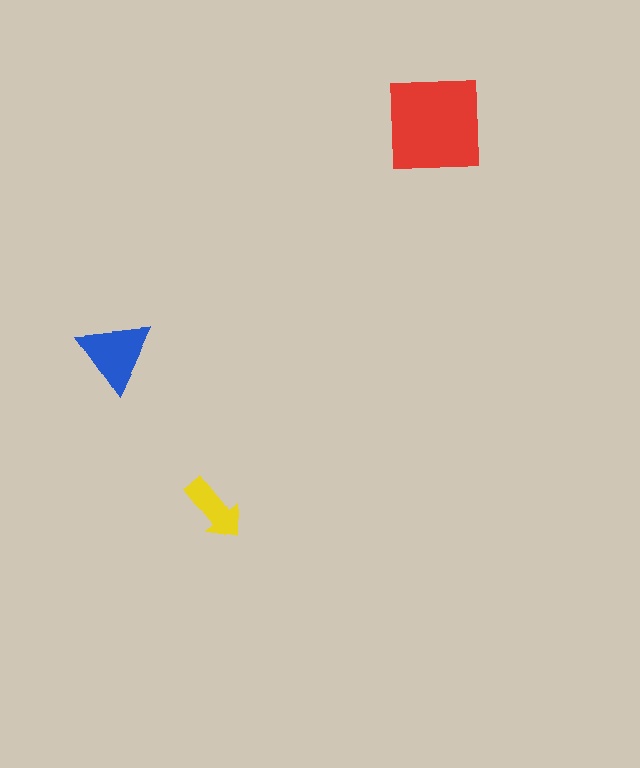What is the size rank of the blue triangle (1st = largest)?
2nd.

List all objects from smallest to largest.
The yellow arrow, the blue triangle, the red square.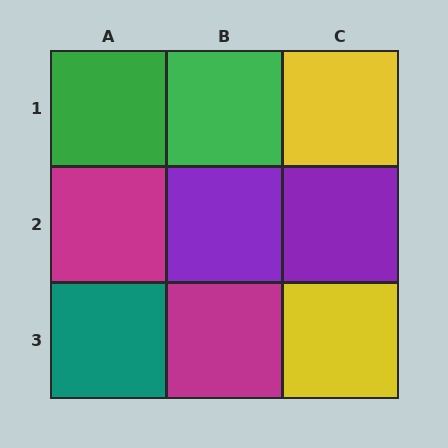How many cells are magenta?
2 cells are magenta.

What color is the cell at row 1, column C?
Yellow.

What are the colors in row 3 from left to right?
Teal, magenta, yellow.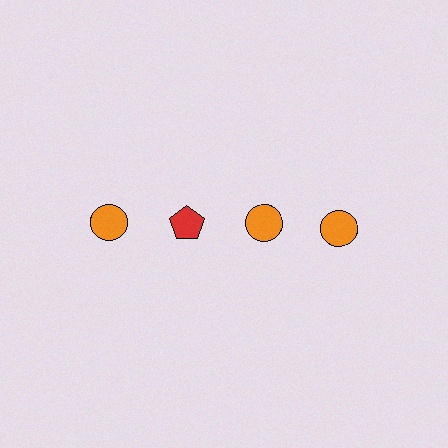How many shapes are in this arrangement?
There are 4 shapes arranged in a grid pattern.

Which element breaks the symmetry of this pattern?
The red pentagon in the top row, second from left column breaks the symmetry. All other shapes are orange circles.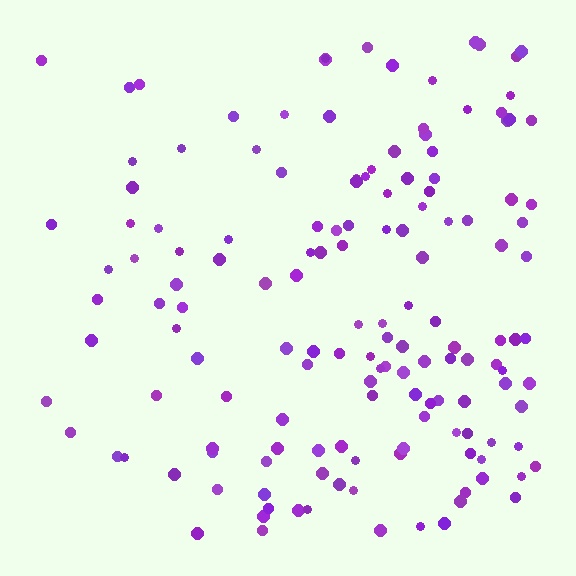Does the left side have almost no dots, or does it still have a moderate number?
Still a moderate number, just noticeably fewer than the right.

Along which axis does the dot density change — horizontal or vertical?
Horizontal.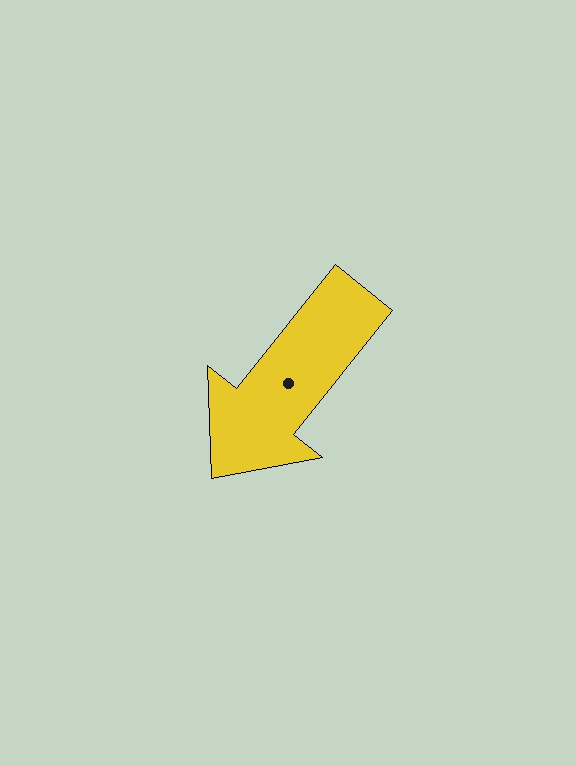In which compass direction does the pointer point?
Southwest.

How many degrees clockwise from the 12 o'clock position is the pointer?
Approximately 219 degrees.